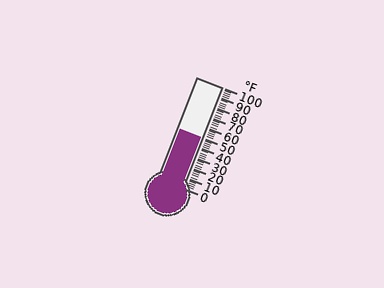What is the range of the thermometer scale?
The thermometer scale ranges from 0°F to 100°F.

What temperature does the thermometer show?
The thermometer shows approximately 50°F.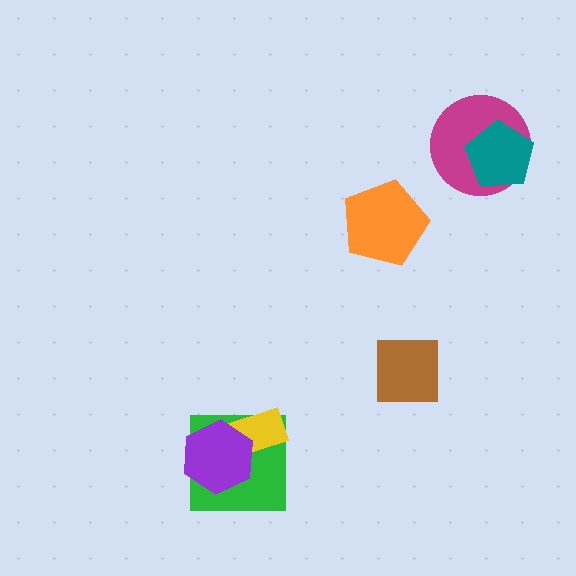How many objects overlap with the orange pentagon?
0 objects overlap with the orange pentagon.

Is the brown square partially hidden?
No, no other shape covers it.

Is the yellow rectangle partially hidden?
Yes, it is partially covered by another shape.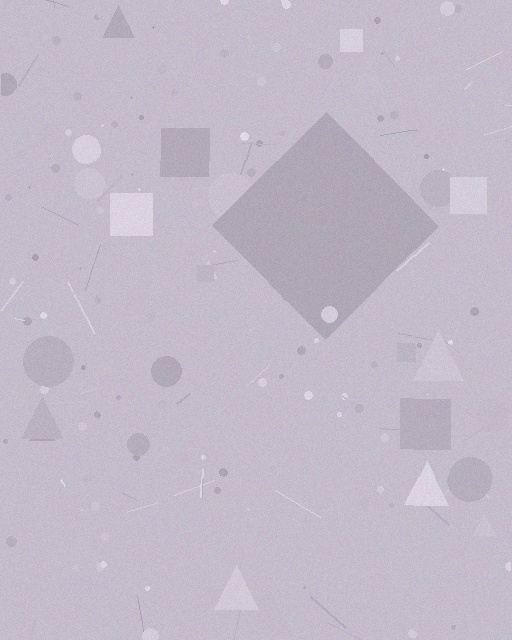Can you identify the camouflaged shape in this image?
The camouflaged shape is a diamond.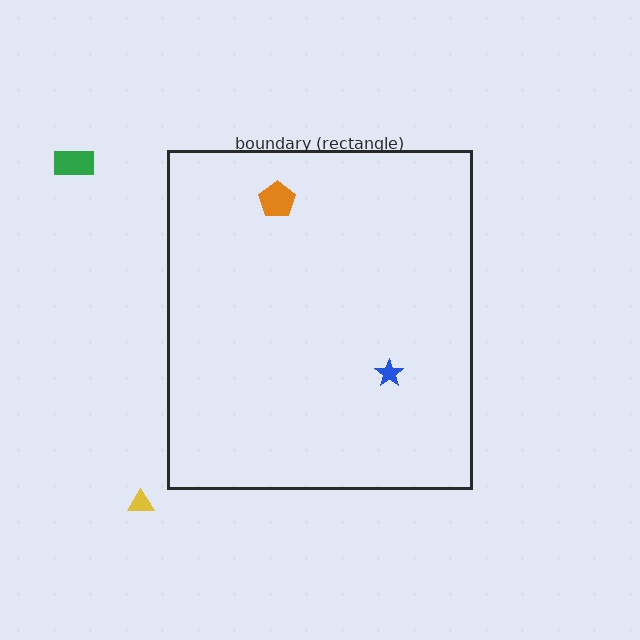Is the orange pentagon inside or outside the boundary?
Inside.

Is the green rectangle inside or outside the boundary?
Outside.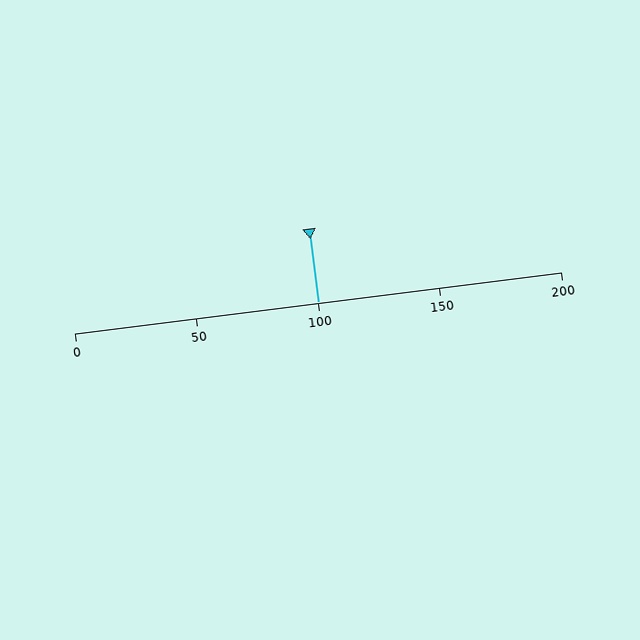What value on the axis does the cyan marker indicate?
The marker indicates approximately 100.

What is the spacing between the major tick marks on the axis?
The major ticks are spaced 50 apart.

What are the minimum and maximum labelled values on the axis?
The axis runs from 0 to 200.